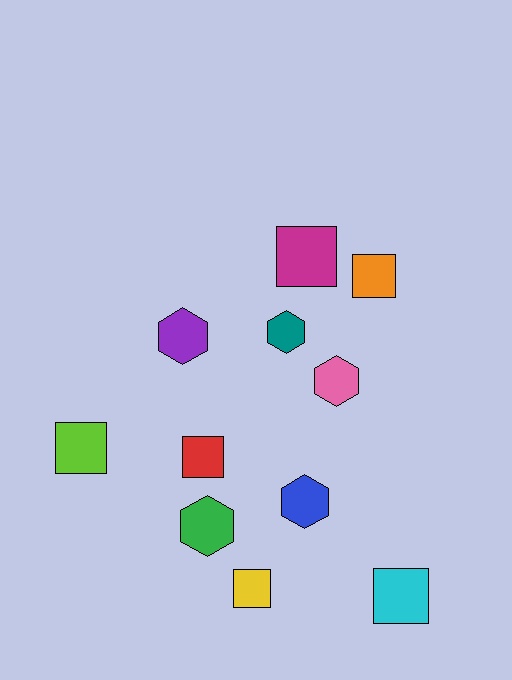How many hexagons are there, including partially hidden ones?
There are 5 hexagons.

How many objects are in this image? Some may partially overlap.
There are 11 objects.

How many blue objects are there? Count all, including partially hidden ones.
There is 1 blue object.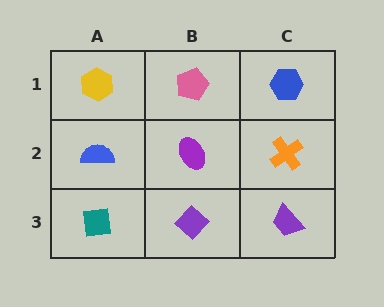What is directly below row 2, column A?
A teal square.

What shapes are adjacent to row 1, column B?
A purple ellipse (row 2, column B), a yellow hexagon (row 1, column A), a blue hexagon (row 1, column C).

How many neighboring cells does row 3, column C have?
2.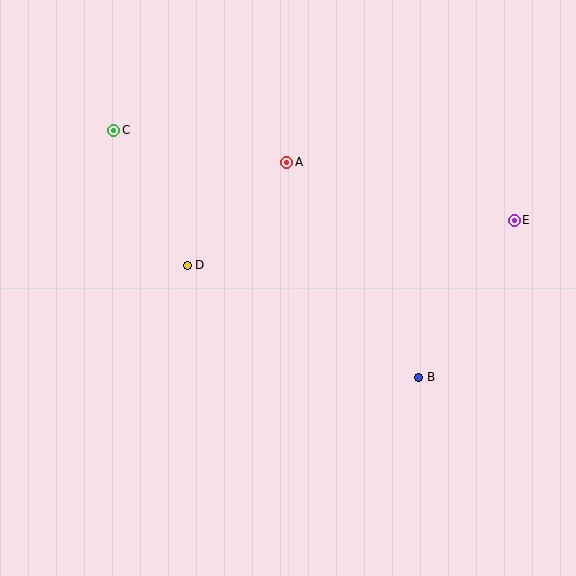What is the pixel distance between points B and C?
The distance between B and C is 392 pixels.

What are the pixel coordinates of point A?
Point A is at (287, 162).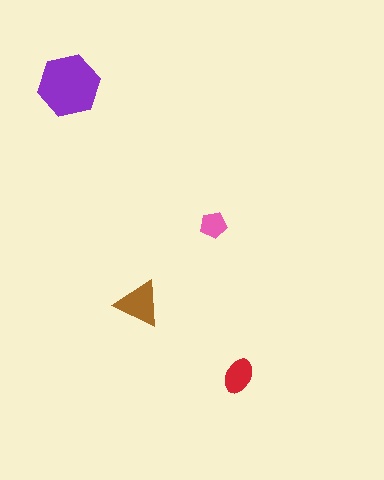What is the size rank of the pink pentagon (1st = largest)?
4th.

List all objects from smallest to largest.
The pink pentagon, the red ellipse, the brown triangle, the purple hexagon.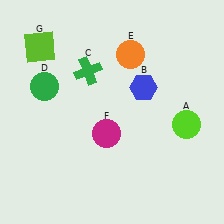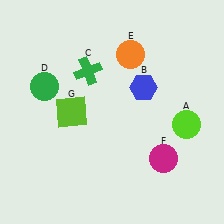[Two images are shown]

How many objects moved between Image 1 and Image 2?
2 objects moved between the two images.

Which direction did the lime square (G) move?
The lime square (G) moved down.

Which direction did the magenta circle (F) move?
The magenta circle (F) moved right.